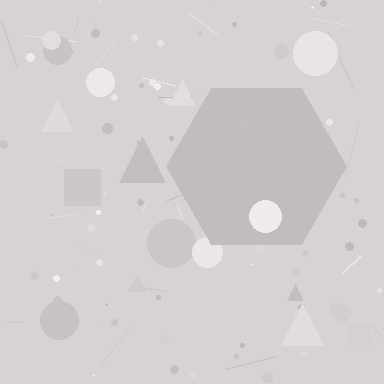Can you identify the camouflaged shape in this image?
The camouflaged shape is a hexagon.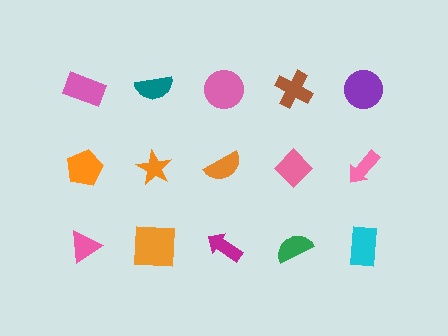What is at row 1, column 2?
A teal semicircle.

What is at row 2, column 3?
An orange semicircle.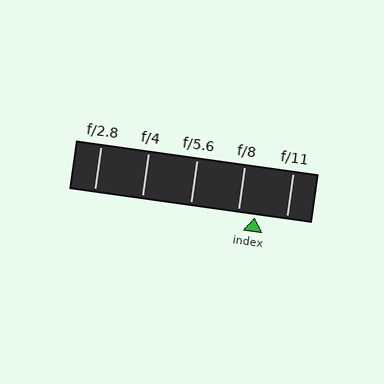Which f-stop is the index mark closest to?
The index mark is closest to f/8.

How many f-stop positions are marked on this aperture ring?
There are 5 f-stop positions marked.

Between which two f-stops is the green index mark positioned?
The index mark is between f/8 and f/11.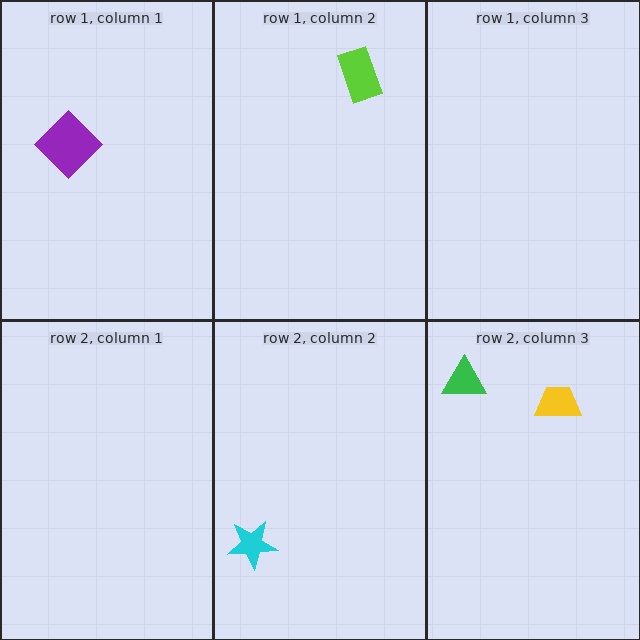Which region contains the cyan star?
The row 2, column 2 region.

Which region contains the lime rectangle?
The row 1, column 2 region.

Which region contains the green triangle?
The row 2, column 3 region.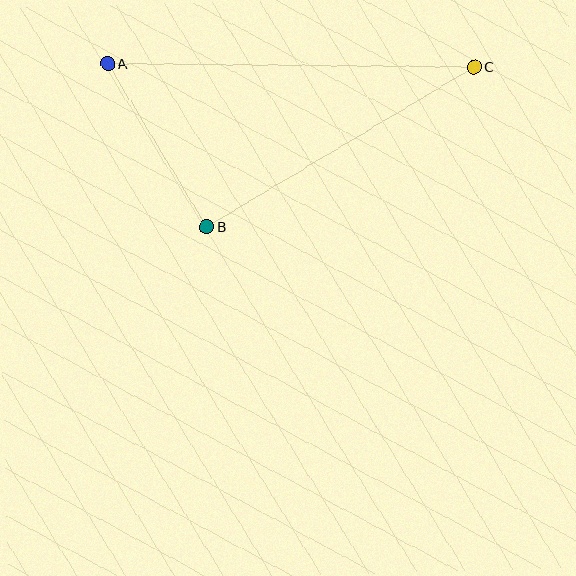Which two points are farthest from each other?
Points A and C are farthest from each other.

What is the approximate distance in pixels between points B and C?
The distance between B and C is approximately 311 pixels.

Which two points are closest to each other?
Points A and B are closest to each other.